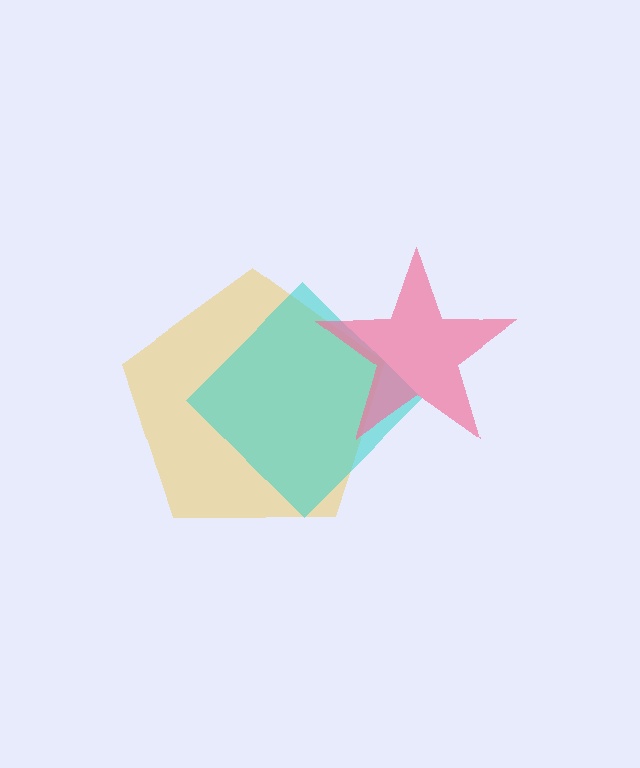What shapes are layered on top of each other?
The layered shapes are: a yellow pentagon, a cyan diamond, a pink star.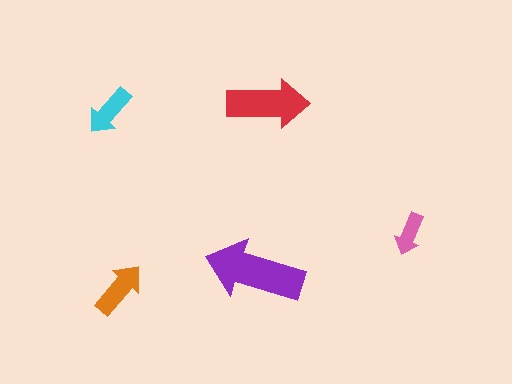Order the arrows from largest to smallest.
the purple one, the red one, the orange one, the cyan one, the pink one.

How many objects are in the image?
There are 5 objects in the image.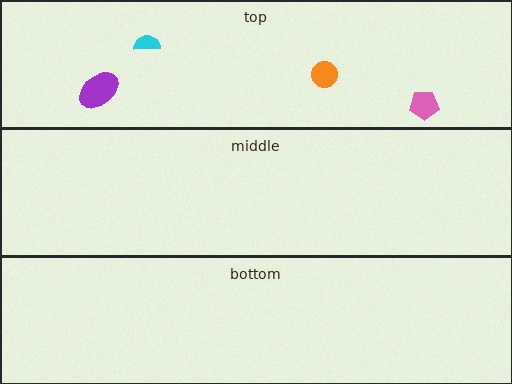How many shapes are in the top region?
4.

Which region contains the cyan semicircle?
The top region.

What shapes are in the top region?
The purple ellipse, the orange circle, the pink pentagon, the cyan semicircle.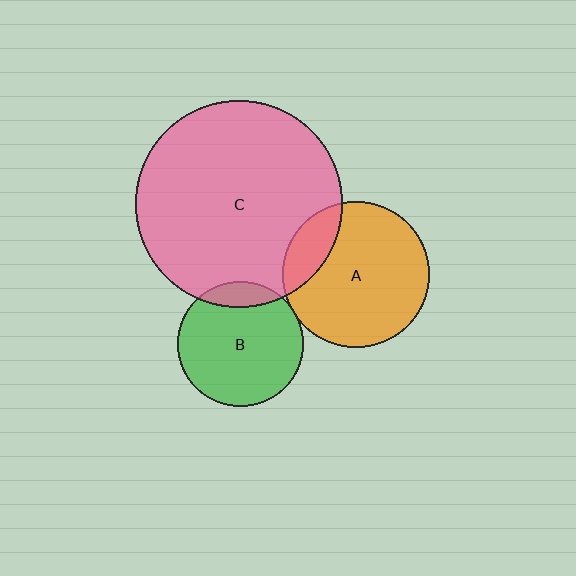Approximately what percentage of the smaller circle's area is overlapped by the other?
Approximately 5%.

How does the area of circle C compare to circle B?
Approximately 2.7 times.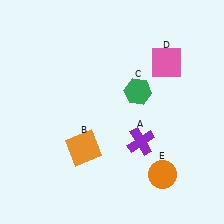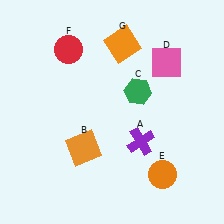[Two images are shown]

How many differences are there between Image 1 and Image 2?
There are 2 differences between the two images.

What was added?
A red circle (F), an orange square (G) were added in Image 2.